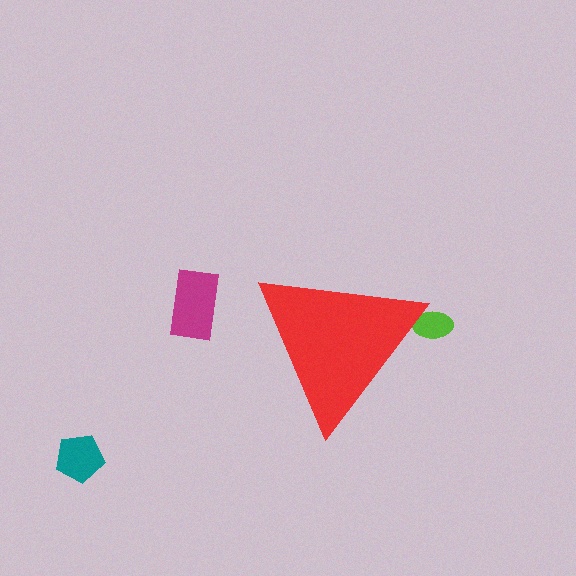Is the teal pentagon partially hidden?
No, the teal pentagon is fully visible.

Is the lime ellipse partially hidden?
Yes, the lime ellipse is partially hidden behind the red triangle.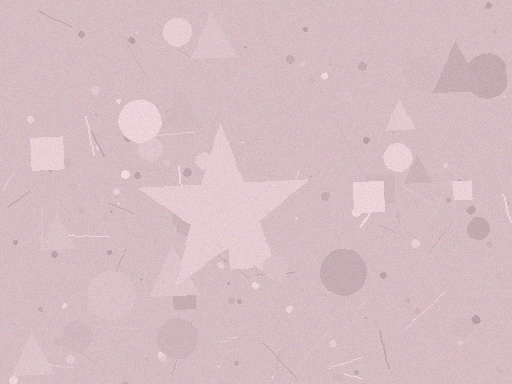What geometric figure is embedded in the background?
A star is embedded in the background.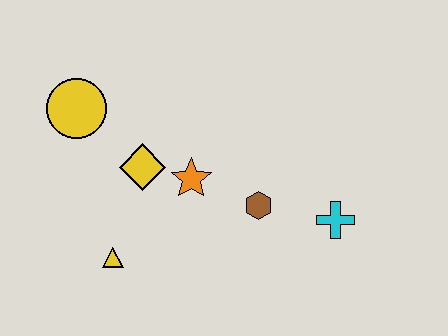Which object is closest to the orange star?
The yellow diamond is closest to the orange star.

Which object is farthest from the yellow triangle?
The cyan cross is farthest from the yellow triangle.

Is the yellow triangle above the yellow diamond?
No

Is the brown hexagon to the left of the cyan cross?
Yes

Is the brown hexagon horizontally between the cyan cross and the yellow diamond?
Yes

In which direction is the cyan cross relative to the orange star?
The cyan cross is to the right of the orange star.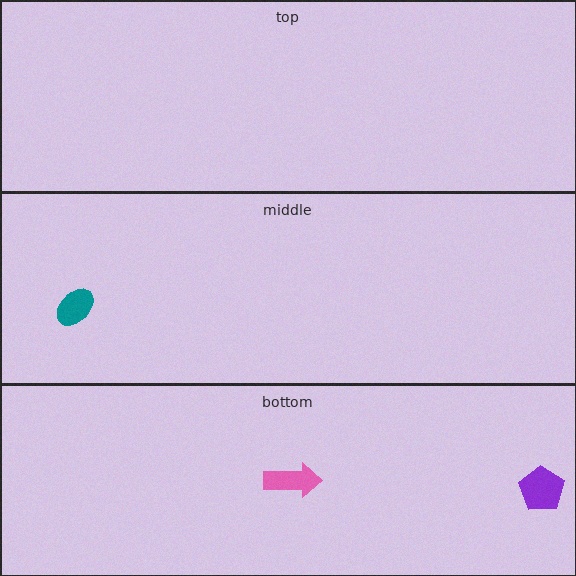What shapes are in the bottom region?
The pink arrow, the purple pentagon.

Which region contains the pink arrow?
The bottom region.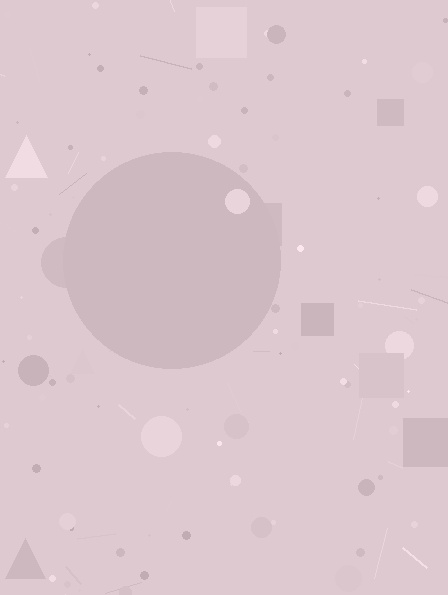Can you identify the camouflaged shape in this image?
The camouflaged shape is a circle.